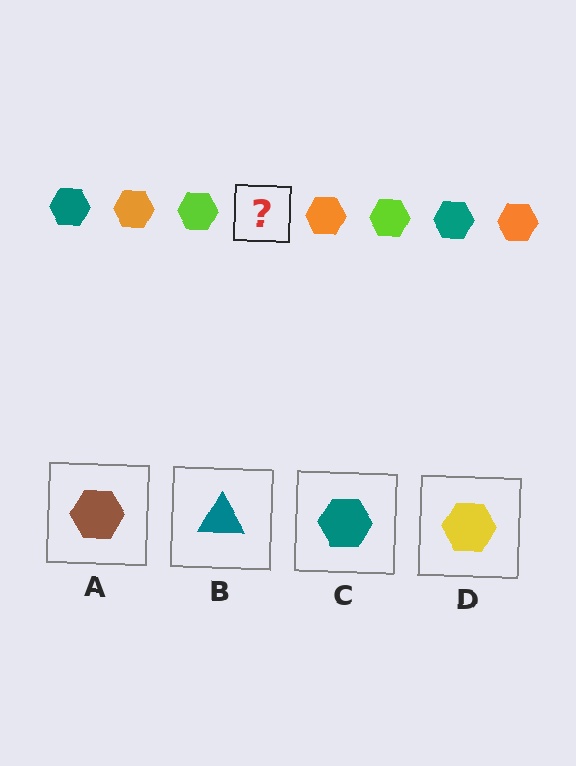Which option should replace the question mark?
Option C.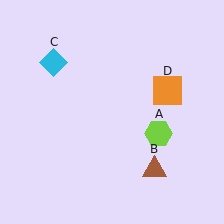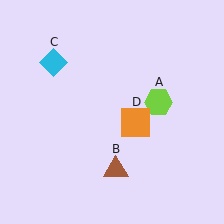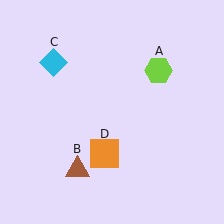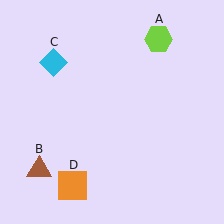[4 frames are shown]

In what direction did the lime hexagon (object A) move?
The lime hexagon (object A) moved up.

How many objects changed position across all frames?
3 objects changed position: lime hexagon (object A), brown triangle (object B), orange square (object D).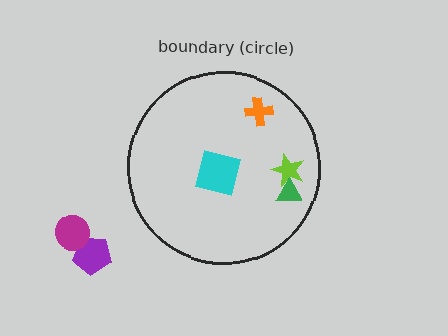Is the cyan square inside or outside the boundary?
Inside.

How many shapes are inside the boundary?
4 inside, 2 outside.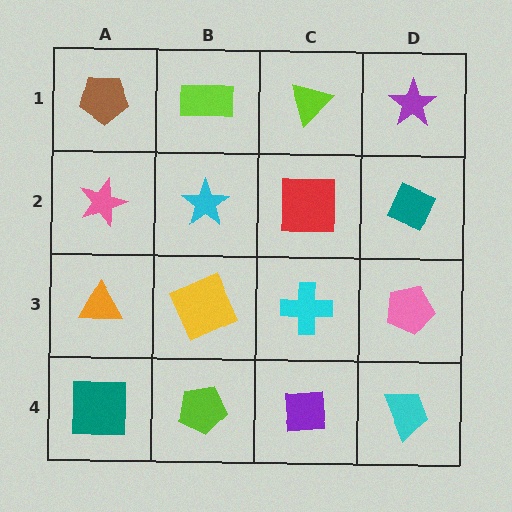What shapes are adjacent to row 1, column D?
A teal diamond (row 2, column D), a lime triangle (row 1, column C).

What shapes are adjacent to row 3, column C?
A red square (row 2, column C), a purple square (row 4, column C), a yellow square (row 3, column B), a pink pentagon (row 3, column D).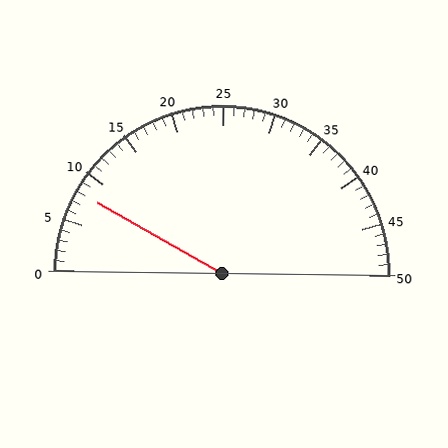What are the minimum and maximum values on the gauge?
The gauge ranges from 0 to 50.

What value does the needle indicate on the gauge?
The needle indicates approximately 8.